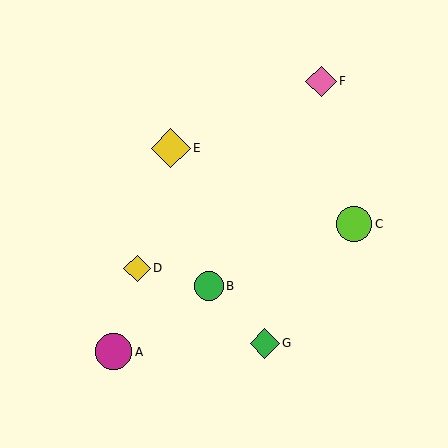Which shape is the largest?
The yellow diamond (labeled E) is the largest.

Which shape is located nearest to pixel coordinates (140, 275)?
The yellow diamond (labeled D) at (137, 268) is nearest to that location.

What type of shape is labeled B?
Shape B is a green circle.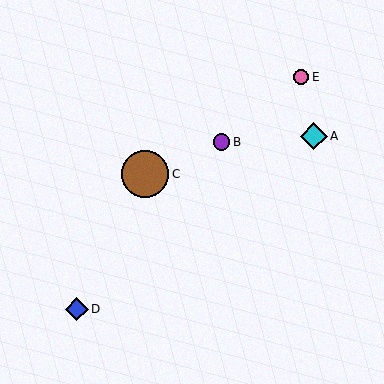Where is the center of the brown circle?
The center of the brown circle is at (145, 174).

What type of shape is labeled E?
Shape E is a pink circle.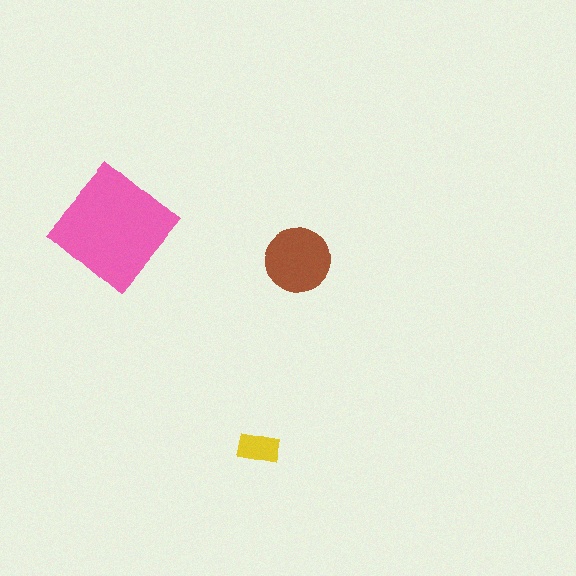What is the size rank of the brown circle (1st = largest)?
2nd.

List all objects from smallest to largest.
The yellow rectangle, the brown circle, the pink diamond.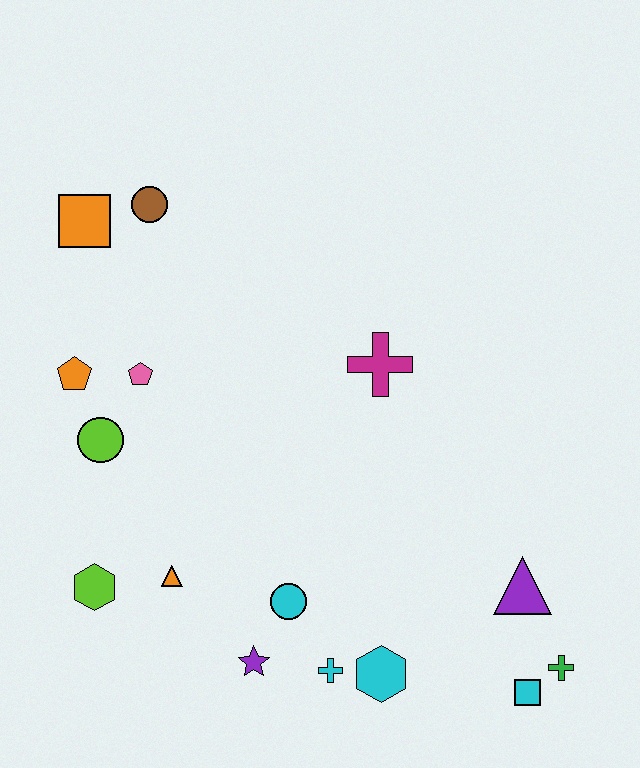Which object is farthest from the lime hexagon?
The green cross is farthest from the lime hexagon.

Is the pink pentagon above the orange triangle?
Yes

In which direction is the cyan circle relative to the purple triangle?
The cyan circle is to the left of the purple triangle.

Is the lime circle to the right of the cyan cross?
No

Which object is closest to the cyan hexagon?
The cyan cross is closest to the cyan hexagon.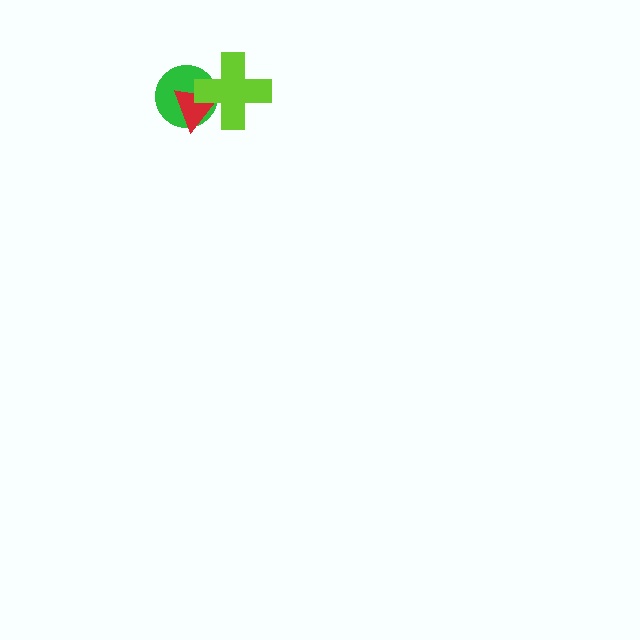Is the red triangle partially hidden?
Yes, it is partially covered by another shape.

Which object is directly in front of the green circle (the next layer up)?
The red triangle is directly in front of the green circle.